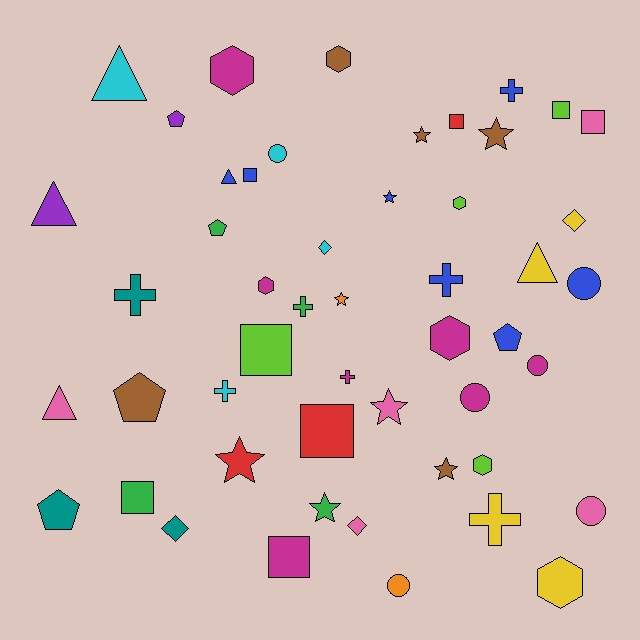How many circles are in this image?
There are 6 circles.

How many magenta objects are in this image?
There are 7 magenta objects.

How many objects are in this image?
There are 50 objects.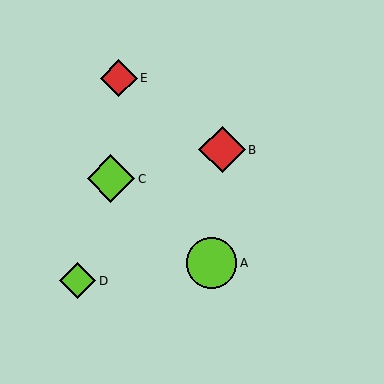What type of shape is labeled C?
Shape C is a lime diamond.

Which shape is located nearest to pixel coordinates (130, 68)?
The red diamond (labeled E) at (119, 78) is nearest to that location.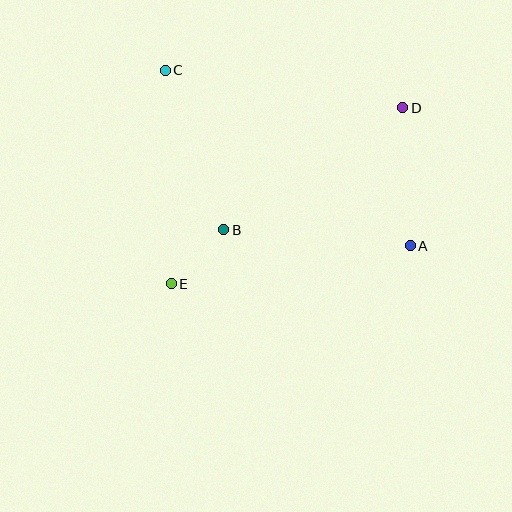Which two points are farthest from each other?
Points A and C are farthest from each other.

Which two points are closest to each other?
Points B and E are closest to each other.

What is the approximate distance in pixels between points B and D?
The distance between B and D is approximately 217 pixels.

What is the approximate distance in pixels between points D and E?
The distance between D and E is approximately 290 pixels.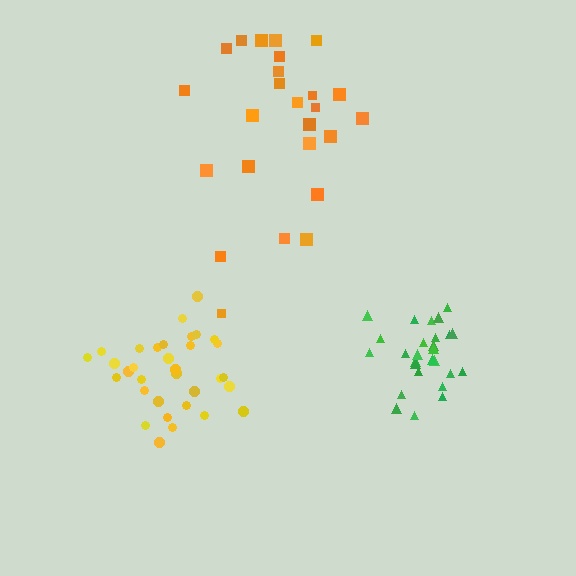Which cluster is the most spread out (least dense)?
Orange.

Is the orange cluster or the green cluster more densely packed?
Green.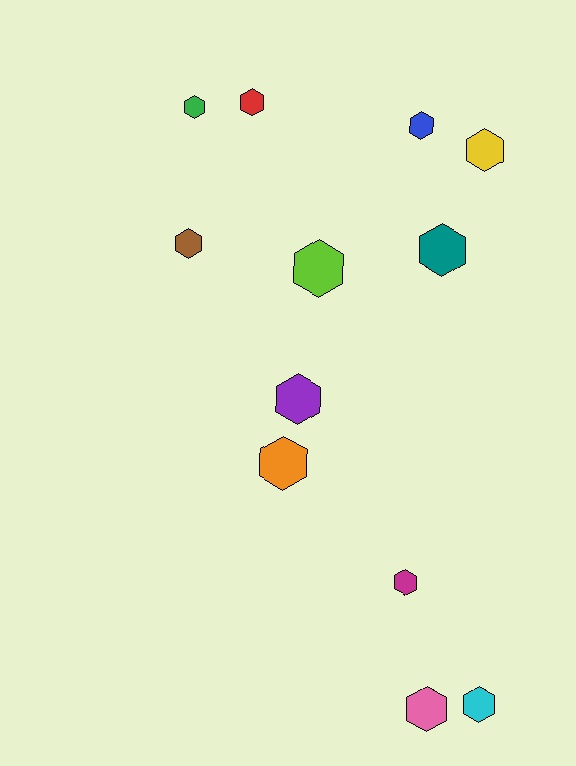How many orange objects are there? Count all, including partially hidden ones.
There is 1 orange object.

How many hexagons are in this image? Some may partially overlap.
There are 12 hexagons.